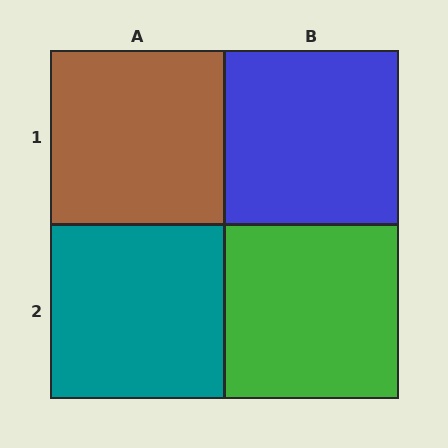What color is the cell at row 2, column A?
Teal.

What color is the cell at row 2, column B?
Green.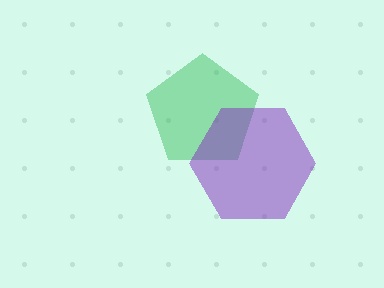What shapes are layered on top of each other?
The layered shapes are: a green pentagon, a purple hexagon.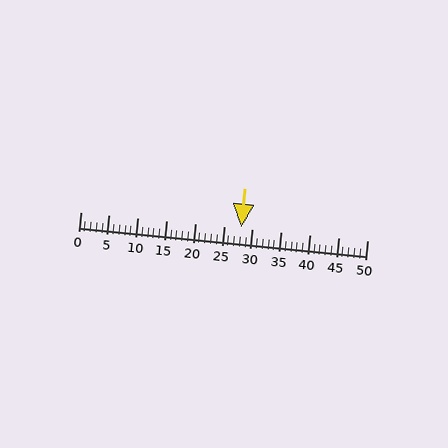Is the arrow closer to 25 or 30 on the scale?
The arrow is closer to 30.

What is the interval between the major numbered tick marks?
The major tick marks are spaced 5 units apart.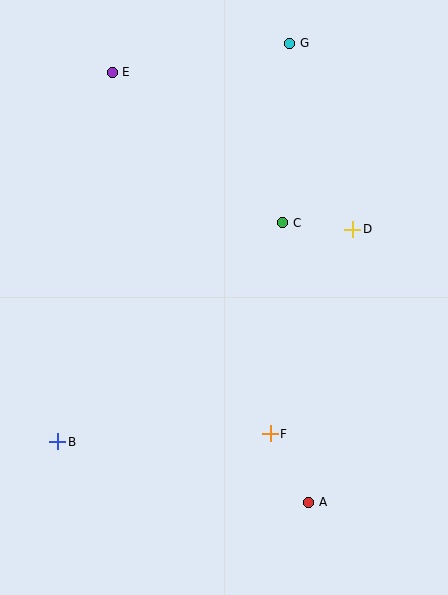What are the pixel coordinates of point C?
Point C is at (283, 223).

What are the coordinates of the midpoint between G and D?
The midpoint between G and D is at (321, 136).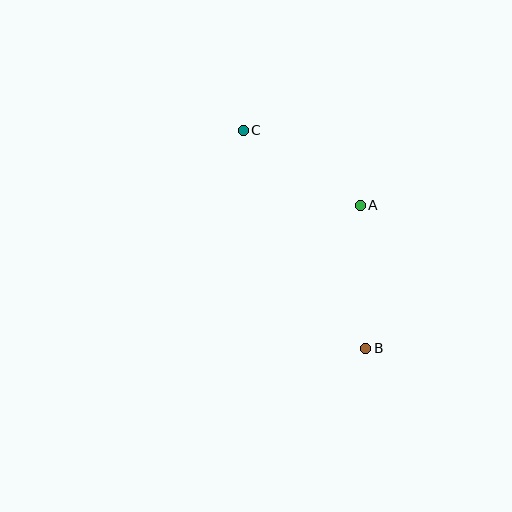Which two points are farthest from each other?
Points B and C are farthest from each other.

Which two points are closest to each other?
Points A and C are closest to each other.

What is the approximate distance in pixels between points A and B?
The distance between A and B is approximately 143 pixels.